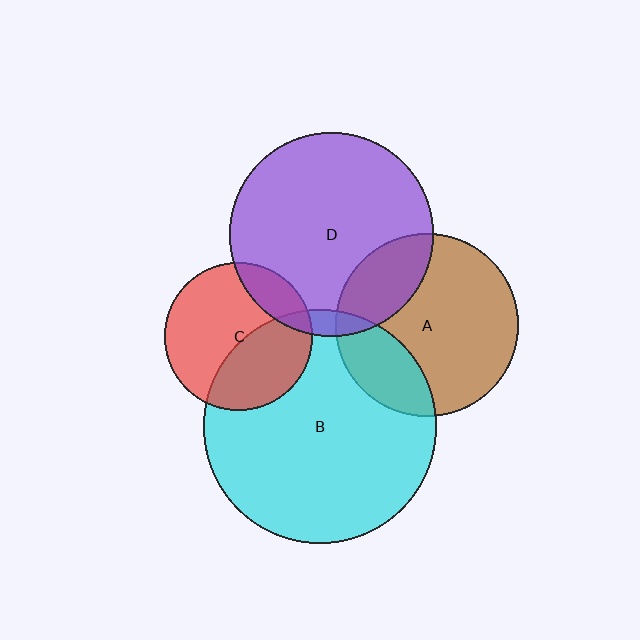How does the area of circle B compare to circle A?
Approximately 1.6 times.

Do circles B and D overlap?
Yes.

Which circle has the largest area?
Circle B (cyan).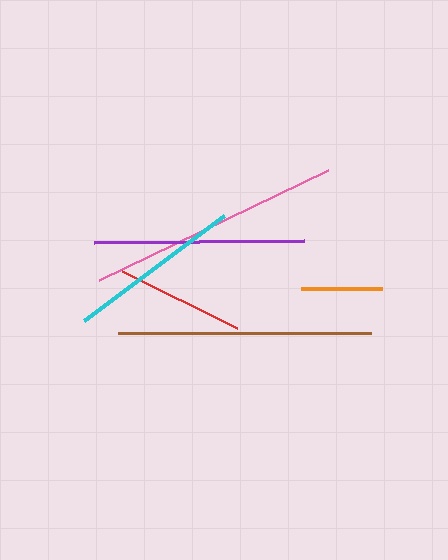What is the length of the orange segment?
The orange segment is approximately 81 pixels long.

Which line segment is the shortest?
The orange line is the shortest at approximately 81 pixels.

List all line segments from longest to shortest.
From longest to shortest: pink, brown, purple, cyan, red, orange.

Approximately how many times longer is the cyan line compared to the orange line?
The cyan line is approximately 2.1 times the length of the orange line.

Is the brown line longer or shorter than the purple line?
The brown line is longer than the purple line.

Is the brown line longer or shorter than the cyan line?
The brown line is longer than the cyan line.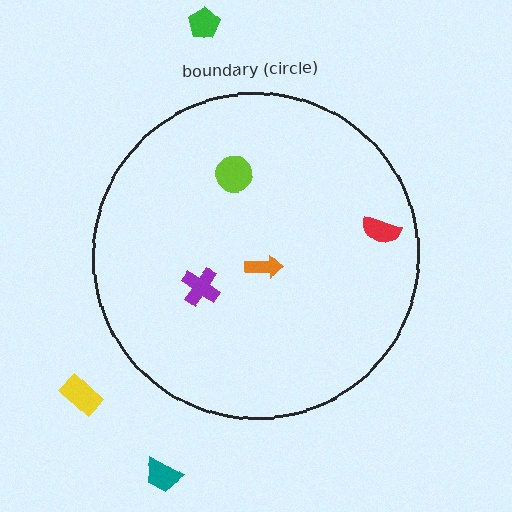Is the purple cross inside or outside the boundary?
Inside.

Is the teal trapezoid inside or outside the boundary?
Outside.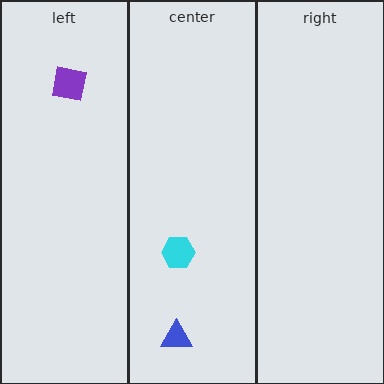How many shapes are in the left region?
1.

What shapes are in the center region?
The blue triangle, the cyan hexagon.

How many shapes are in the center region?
2.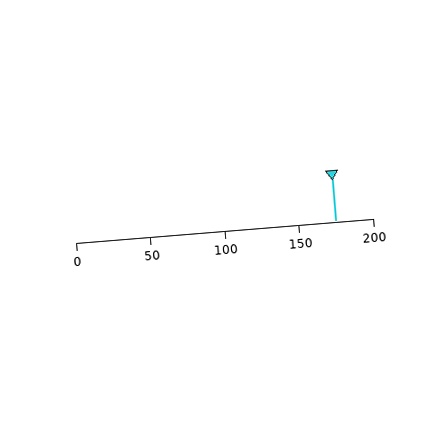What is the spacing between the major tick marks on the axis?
The major ticks are spaced 50 apart.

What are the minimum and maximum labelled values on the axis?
The axis runs from 0 to 200.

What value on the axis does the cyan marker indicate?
The marker indicates approximately 175.